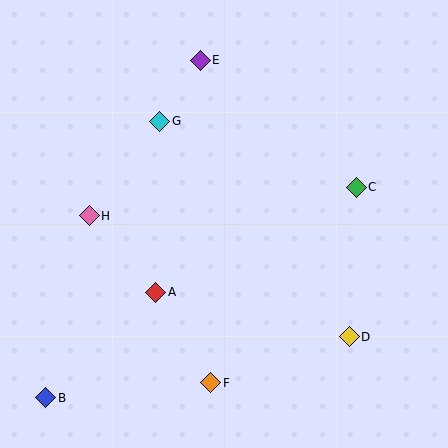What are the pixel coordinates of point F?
Point F is at (211, 383).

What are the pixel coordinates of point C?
Point C is at (356, 187).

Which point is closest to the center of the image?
Point A at (156, 292) is closest to the center.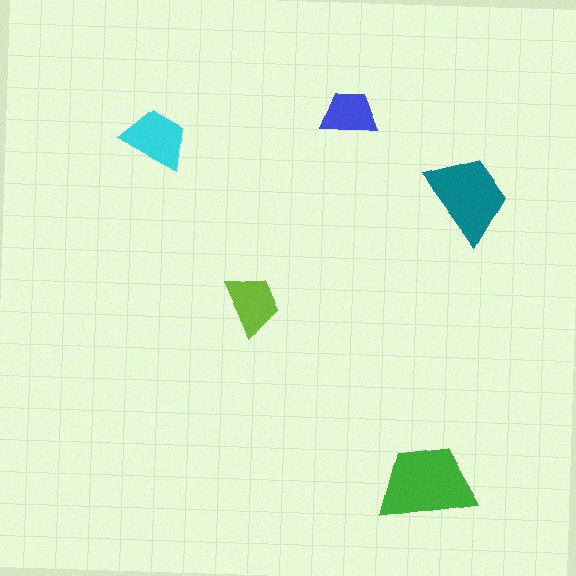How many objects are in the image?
There are 5 objects in the image.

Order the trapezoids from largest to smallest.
the green one, the teal one, the cyan one, the lime one, the blue one.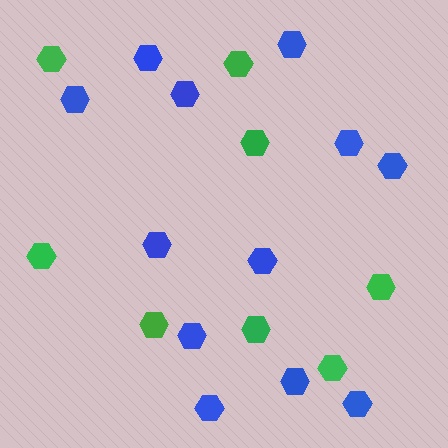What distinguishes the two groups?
There are 2 groups: one group of blue hexagons (12) and one group of green hexagons (8).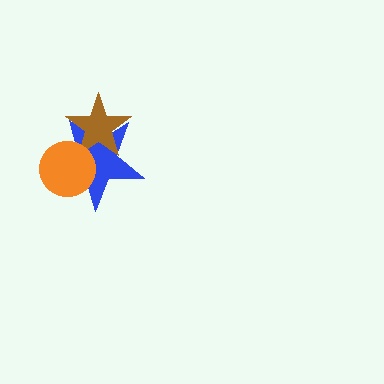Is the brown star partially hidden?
Yes, it is partially covered by another shape.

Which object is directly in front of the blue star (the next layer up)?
The brown star is directly in front of the blue star.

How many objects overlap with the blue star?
2 objects overlap with the blue star.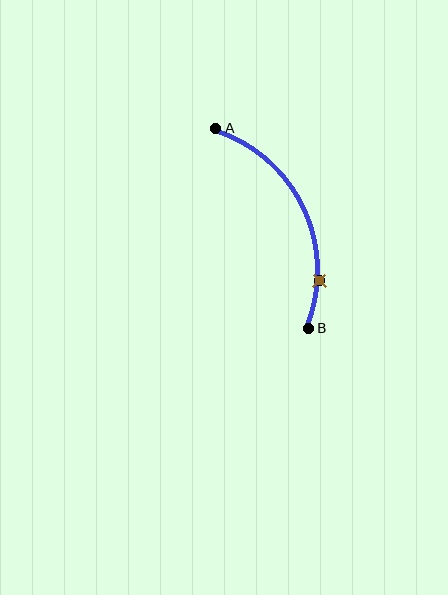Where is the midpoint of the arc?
The arc midpoint is the point on the curve farthest from the straight line joining A and B. It sits to the right of that line.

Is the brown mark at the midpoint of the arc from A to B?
No. The brown mark lies on the arc but is closer to endpoint B. The arc midpoint would be at the point on the curve equidistant along the arc from both A and B.